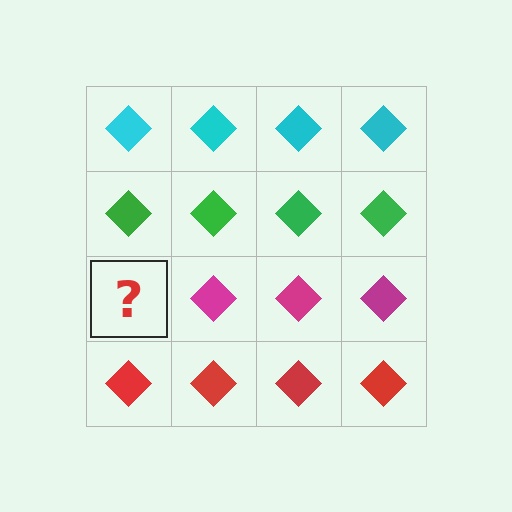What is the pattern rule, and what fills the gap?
The rule is that each row has a consistent color. The gap should be filled with a magenta diamond.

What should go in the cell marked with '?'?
The missing cell should contain a magenta diamond.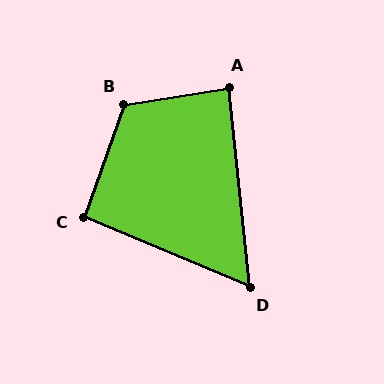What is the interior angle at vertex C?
Approximately 93 degrees (approximately right).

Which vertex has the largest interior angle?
B, at approximately 118 degrees.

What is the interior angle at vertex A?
Approximately 87 degrees (approximately right).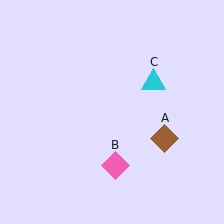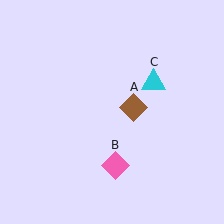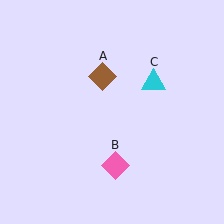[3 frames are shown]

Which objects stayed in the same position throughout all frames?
Pink diamond (object B) and cyan triangle (object C) remained stationary.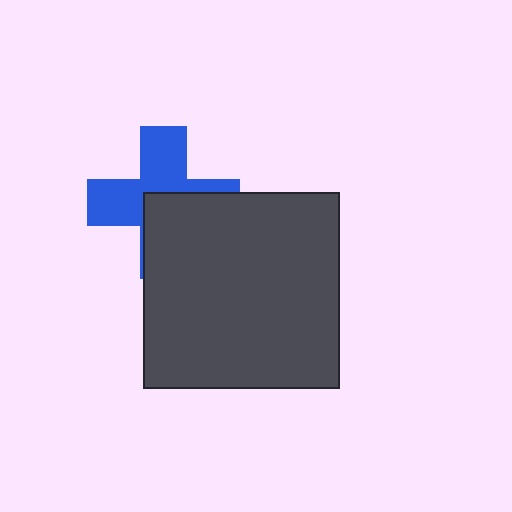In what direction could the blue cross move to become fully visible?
The blue cross could move toward the upper-left. That would shift it out from behind the dark gray square entirely.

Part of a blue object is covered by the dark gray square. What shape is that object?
It is a cross.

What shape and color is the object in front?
The object in front is a dark gray square.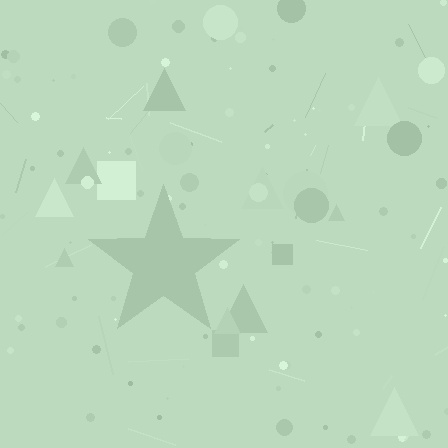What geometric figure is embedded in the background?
A star is embedded in the background.